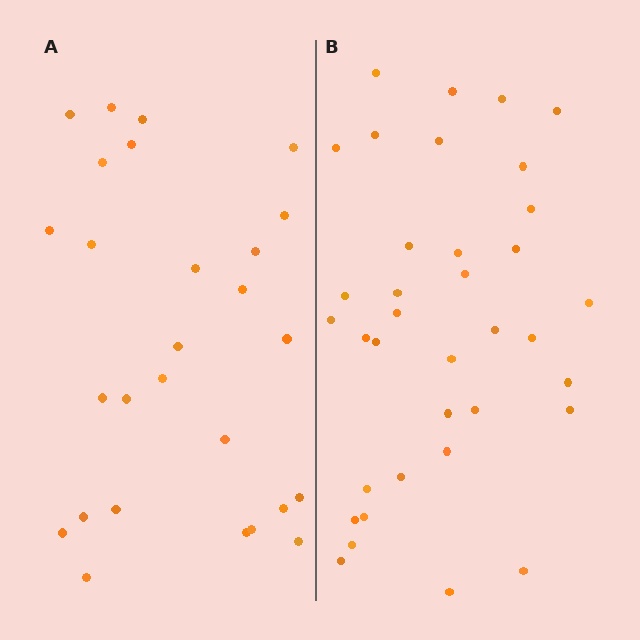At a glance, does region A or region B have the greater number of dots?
Region B (the right region) has more dots.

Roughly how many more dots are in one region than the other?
Region B has roughly 8 or so more dots than region A.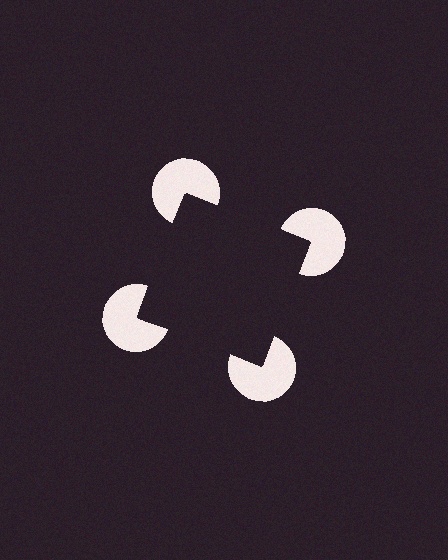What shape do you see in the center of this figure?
An illusory square — its edges are inferred from the aligned wedge cuts in the pac-man discs, not physically drawn.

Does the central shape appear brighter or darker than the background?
It typically appears slightly darker than the background, even though no actual brightness change is drawn.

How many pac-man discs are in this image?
There are 4 — one at each vertex of the illusory square.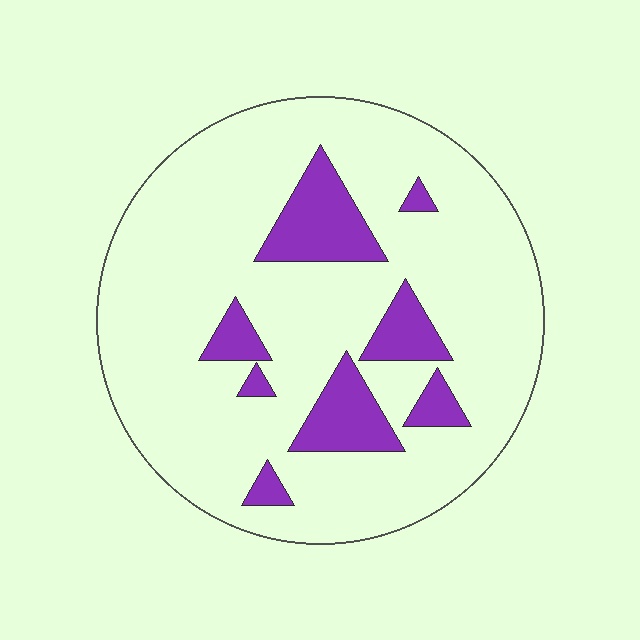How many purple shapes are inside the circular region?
8.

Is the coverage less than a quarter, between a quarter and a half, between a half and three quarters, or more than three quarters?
Less than a quarter.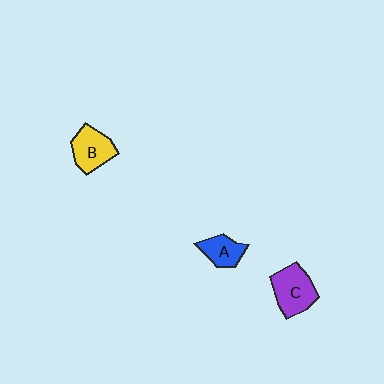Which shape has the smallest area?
Shape A (blue).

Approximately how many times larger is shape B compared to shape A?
Approximately 1.4 times.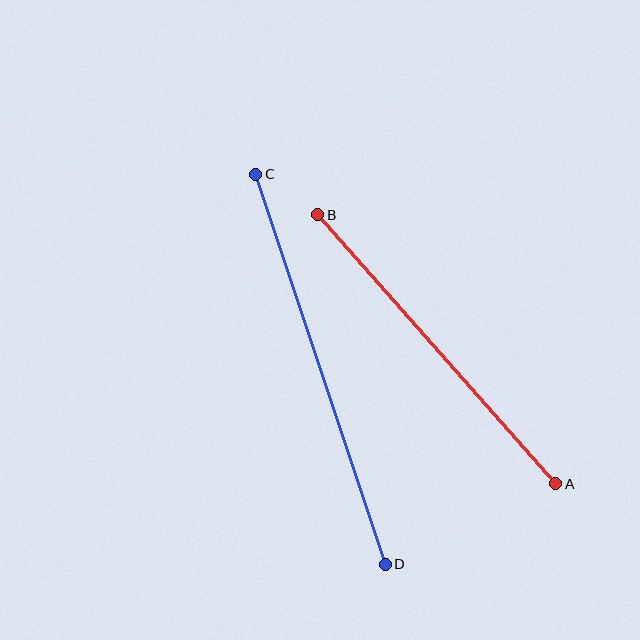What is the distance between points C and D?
The distance is approximately 411 pixels.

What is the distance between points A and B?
The distance is approximately 359 pixels.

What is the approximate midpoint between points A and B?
The midpoint is at approximately (437, 349) pixels.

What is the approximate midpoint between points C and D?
The midpoint is at approximately (320, 369) pixels.